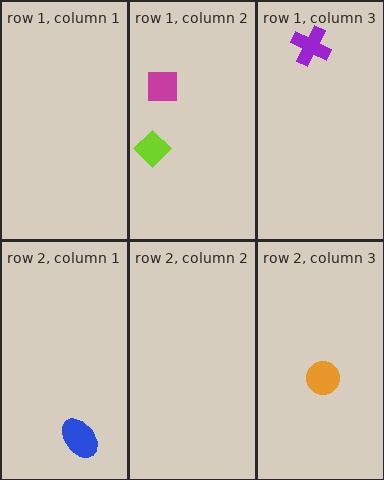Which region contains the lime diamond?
The row 1, column 2 region.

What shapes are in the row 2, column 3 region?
The orange circle.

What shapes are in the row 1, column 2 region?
The magenta square, the lime diamond.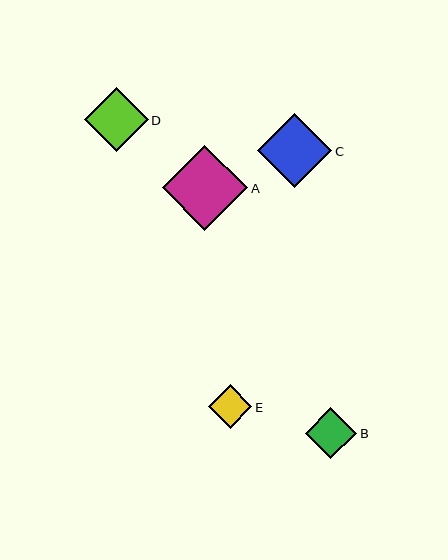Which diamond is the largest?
Diamond A is the largest with a size of approximately 86 pixels.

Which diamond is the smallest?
Diamond E is the smallest with a size of approximately 44 pixels.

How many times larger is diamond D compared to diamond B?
Diamond D is approximately 1.2 times the size of diamond B.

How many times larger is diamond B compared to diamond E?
Diamond B is approximately 1.2 times the size of diamond E.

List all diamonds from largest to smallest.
From largest to smallest: A, C, D, B, E.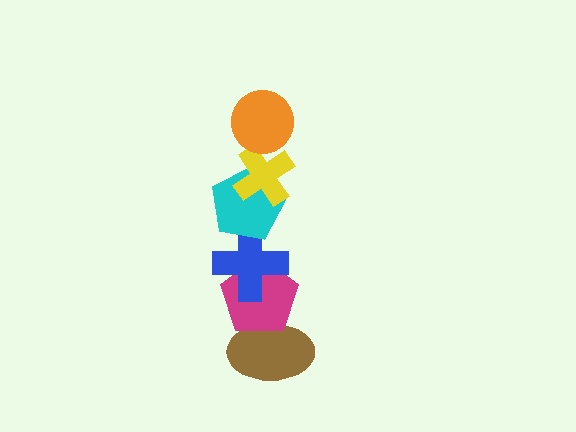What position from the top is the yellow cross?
The yellow cross is 2nd from the top.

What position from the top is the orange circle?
The orange circle is 1st from the top.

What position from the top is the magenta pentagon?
The magenta pentagon is 5th from the top.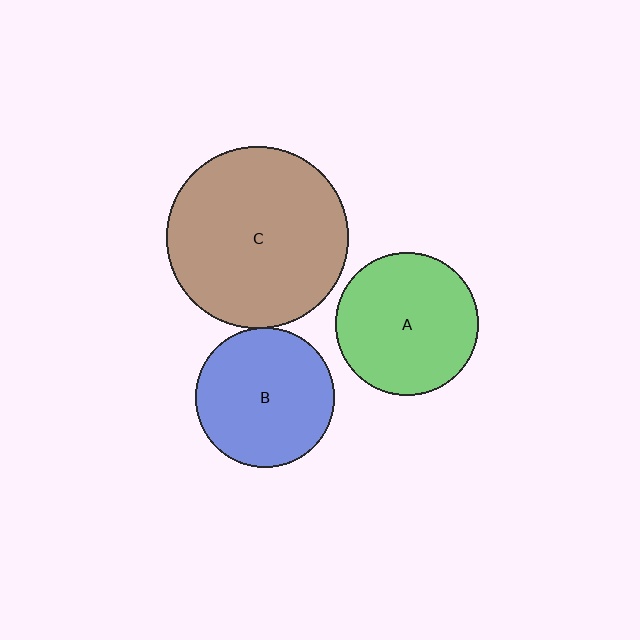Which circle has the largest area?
Circle C (brown).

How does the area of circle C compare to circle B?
Approximately 1.7 times.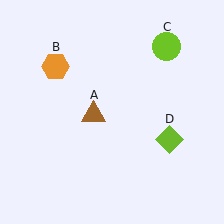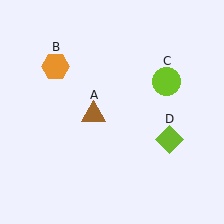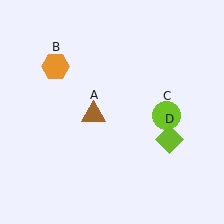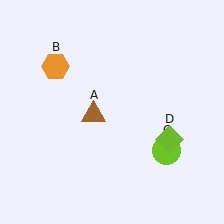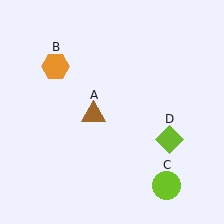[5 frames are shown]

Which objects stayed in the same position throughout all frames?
Brown triangle (object A) and orange hexagon (object B) and lime diamond (object D) remained stationary.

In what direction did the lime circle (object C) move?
The lime circle (object C) moved down.